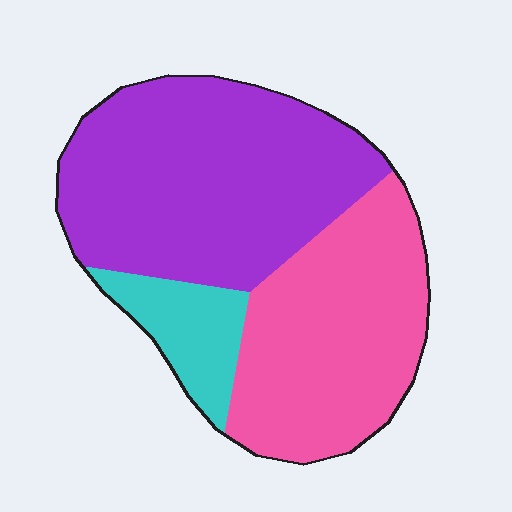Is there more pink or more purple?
Purple.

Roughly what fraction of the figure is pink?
Pink covers around 40% of the figure.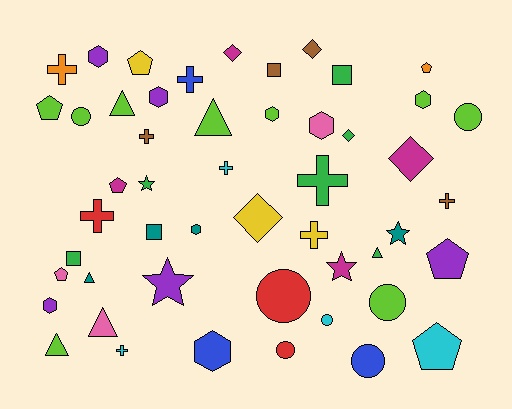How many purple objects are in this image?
There are 5 purple objects.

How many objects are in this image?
There are 50 objects.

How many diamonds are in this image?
There are 5 diamonds.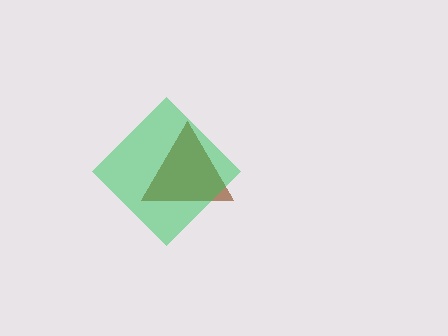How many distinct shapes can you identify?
There are 2 distinct shapes: a brown triangle, a green diamond.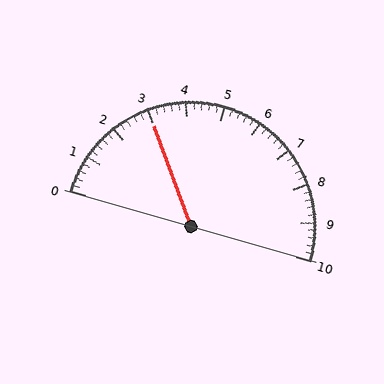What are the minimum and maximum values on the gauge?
The gauge ranges from 0 to 10.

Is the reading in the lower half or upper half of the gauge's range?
The reading is in the lower half of the range (0 to 10).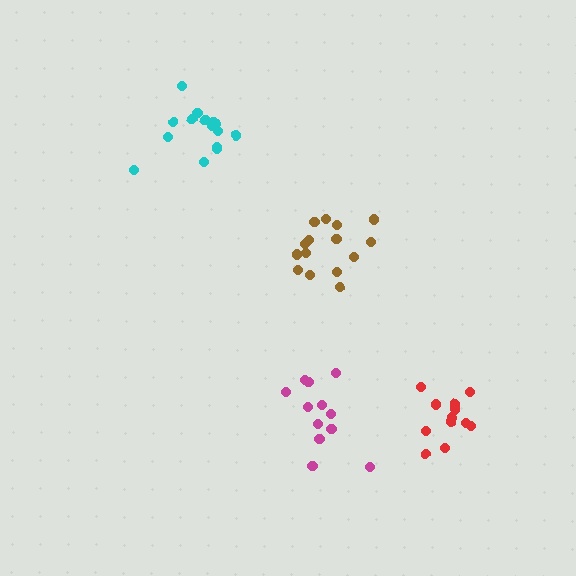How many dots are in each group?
Group 1: 15 dots, Group 2: 12 dots, Group 3: 15 dots, Group 4: 12 dots (54 total).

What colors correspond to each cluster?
The clusters are colored: brown, magenta, cyan, red.